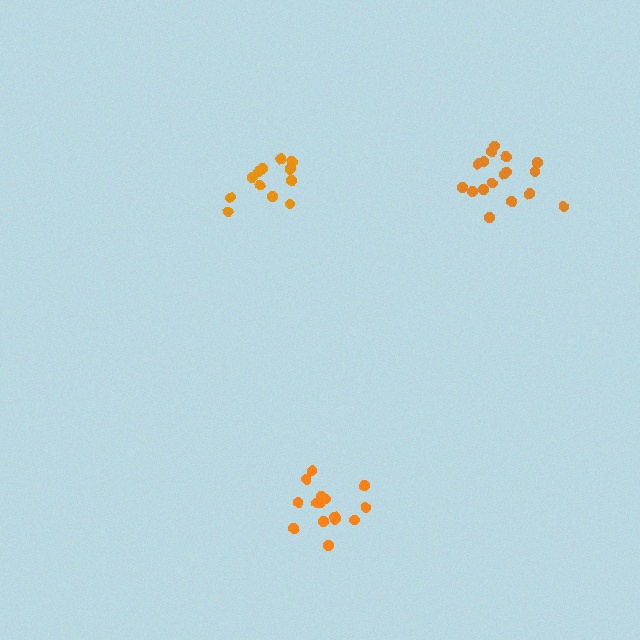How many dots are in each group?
Group 1: 15 dots, Group 2: 13 dots, Group 3: 17 dots (45 total).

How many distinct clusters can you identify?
There are 3 distinct clusters.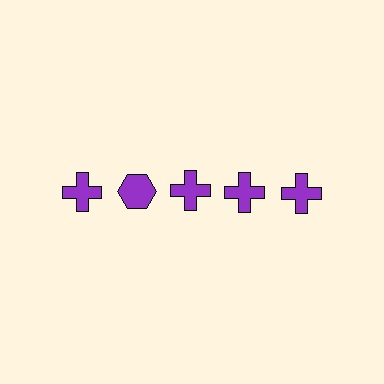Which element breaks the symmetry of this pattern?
The purple hexagon in the top row, second from left column breaks the symmetry. All other shapes are purple crosses.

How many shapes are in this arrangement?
There are 5 shapes arranged in a grid pattern.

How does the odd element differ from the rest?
It has a different shape: hexagon instead of cross.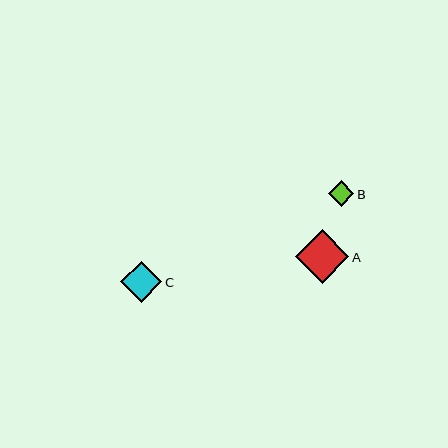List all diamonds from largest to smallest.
From largest to smallest: A, C, B.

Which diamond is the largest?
Diamond A is the largest with a size of approximately 54 pixels.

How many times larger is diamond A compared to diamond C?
Diamond A is approximately 1.3 times the size of diamond C.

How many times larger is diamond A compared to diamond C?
Diamond A is approximately 1.3 times the size of diamond C.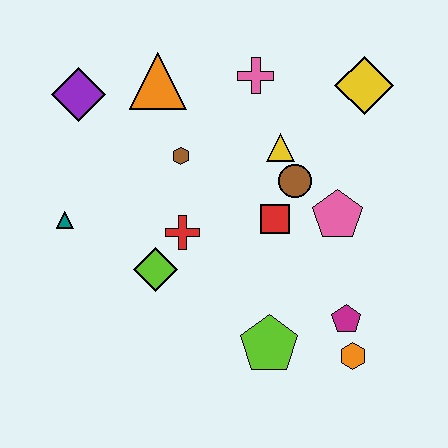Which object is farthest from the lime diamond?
The yellow diamond is farthest from the lime diamond.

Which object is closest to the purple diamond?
The orange triangle is closest to the purple diamond.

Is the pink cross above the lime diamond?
Yes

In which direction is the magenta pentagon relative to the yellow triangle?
The magenta pentagon is below the yellow triangle.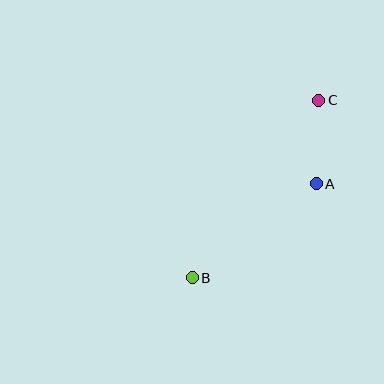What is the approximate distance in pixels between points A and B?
The distance between A and B is approximately 156 pixels.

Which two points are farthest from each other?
Points B and C are farthest from each other.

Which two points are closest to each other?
Points A and C are closest to each other.